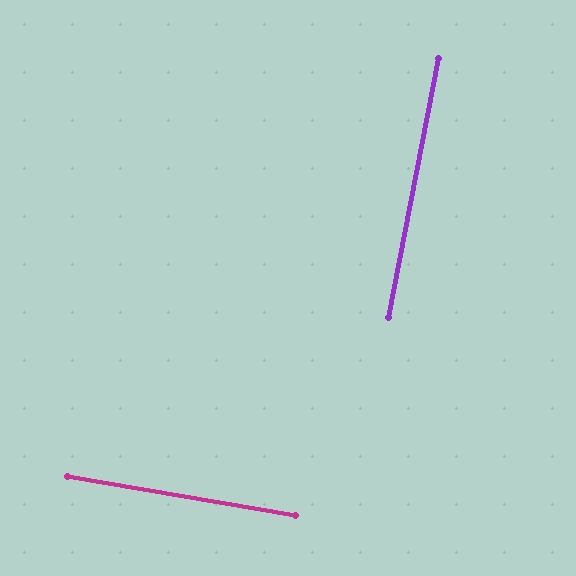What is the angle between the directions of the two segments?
Approximately 89 degrees.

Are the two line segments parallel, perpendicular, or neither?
Perpendicular — they meet at approximately 89°.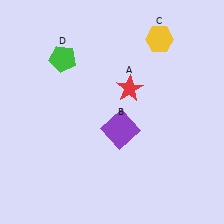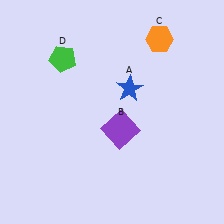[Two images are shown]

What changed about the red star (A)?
In Image 1, A is red. In Image 2, it changed to blue.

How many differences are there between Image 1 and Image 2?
There are 2 differences between the two images.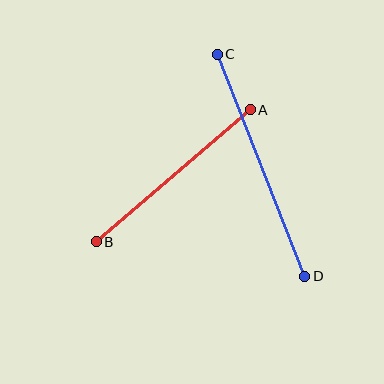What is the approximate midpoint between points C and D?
The midpoint is at approximately (261, 165) pixels.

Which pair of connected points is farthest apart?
Points C and D are farthest apart.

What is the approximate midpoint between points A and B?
The midpoint is at approximately (173, 176) pixels.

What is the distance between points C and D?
The distance is approximately 239 pixels.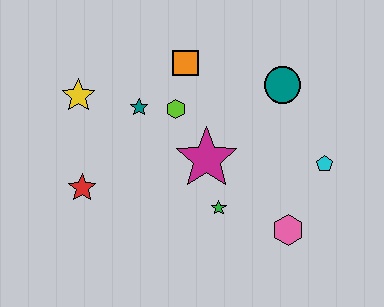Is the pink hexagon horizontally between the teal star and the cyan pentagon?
Yes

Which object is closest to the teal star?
The lime hexagon is closest to the teal star.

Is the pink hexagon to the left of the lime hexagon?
No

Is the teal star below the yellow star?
Yes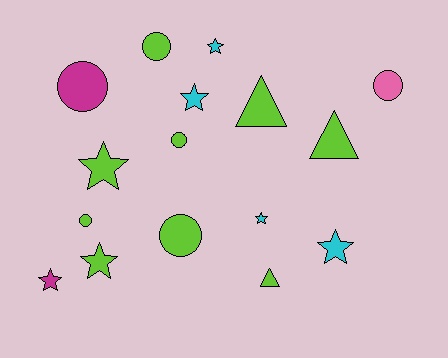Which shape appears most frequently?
Star, with 7 objects.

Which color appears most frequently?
Lime, with 9 objects.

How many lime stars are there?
There are 2 lime stars.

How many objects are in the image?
There are 16 objects.